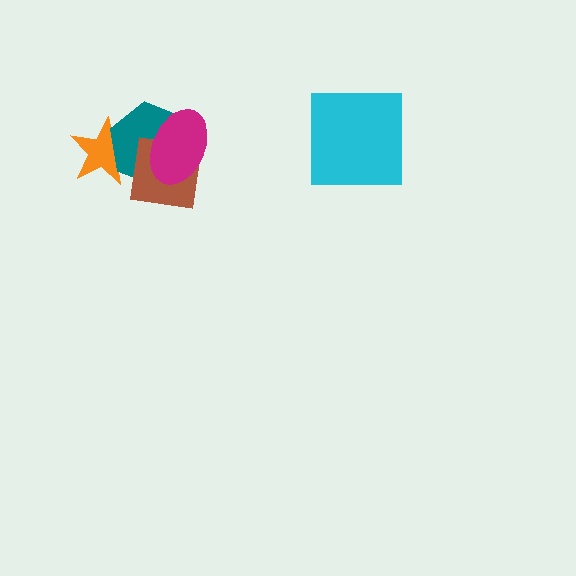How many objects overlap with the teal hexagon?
3 objects overlap with the teal hexagon.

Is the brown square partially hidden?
Yes, it is partially covered by another shape.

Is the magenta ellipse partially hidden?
No, no other shape covers it.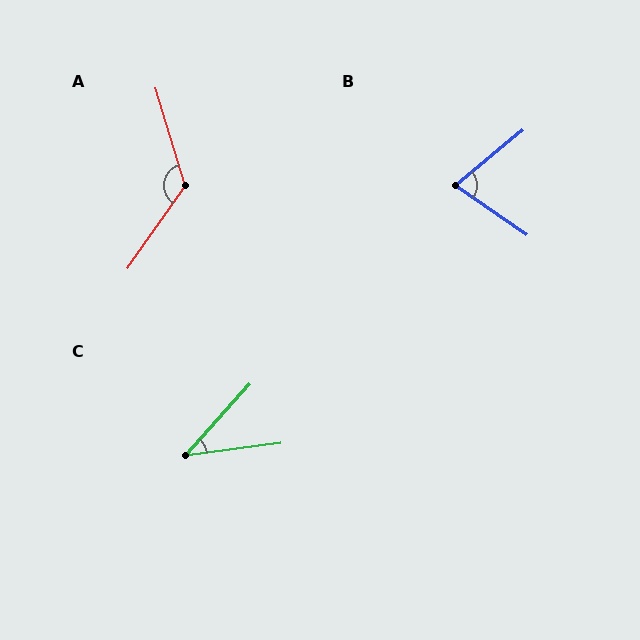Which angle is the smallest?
C, at approximately 40 degrees.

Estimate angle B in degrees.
Approximately 74 degrees.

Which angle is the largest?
A, at approximately 129 degrees.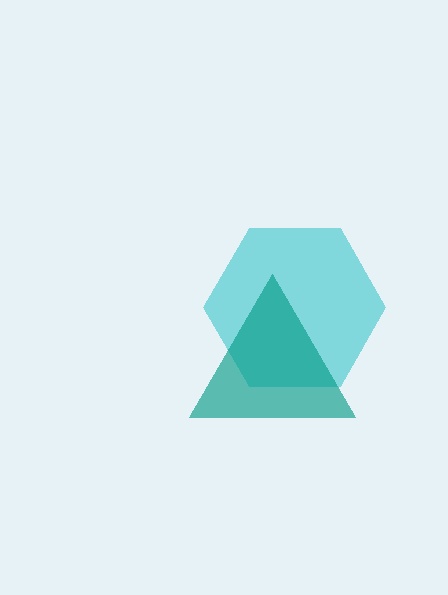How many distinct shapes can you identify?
There are 2 distinct shapes: a cyan hexagon, a teal triangle.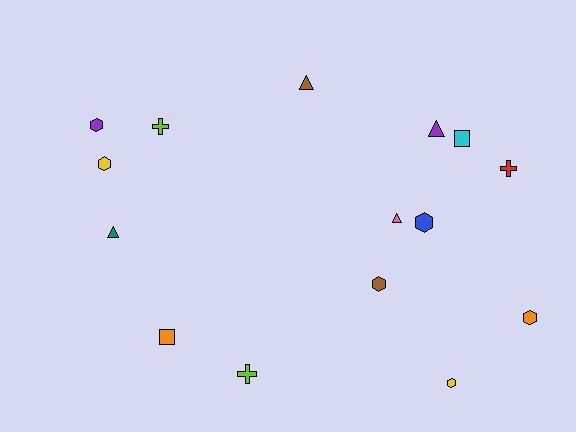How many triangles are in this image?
There are 4 triangles.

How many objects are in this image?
There are 15 objects.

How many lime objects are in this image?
There are 2 lime objects.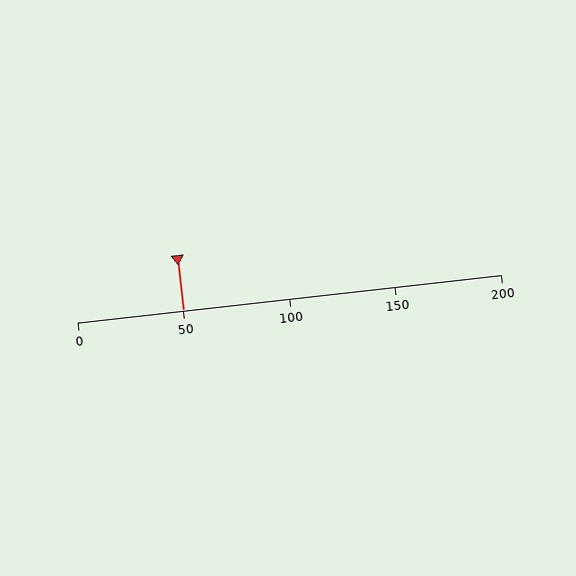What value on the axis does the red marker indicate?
The marker indicates approximately 50.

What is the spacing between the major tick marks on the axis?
The major ticks are spaced 50 apart.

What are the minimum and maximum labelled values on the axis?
The axis runs from 0 to 200.